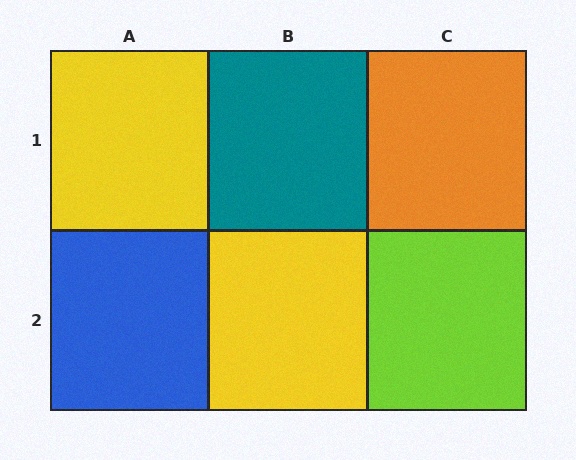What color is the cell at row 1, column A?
Yellow.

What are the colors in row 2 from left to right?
Blue, yellow, lime.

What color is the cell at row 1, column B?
Teal.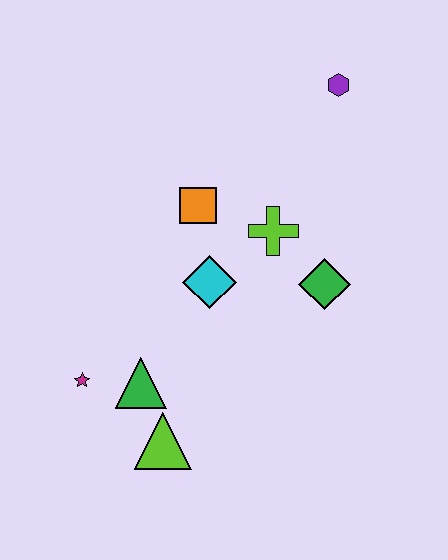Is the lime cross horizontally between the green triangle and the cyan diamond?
No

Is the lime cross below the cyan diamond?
No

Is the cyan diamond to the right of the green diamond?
No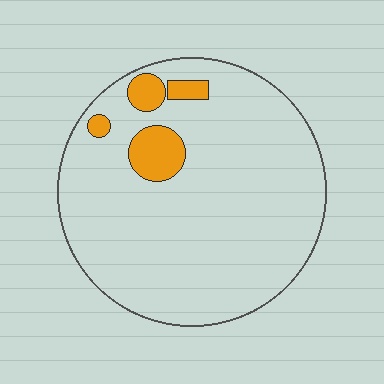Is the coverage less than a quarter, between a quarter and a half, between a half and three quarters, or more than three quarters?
Less than a quarter.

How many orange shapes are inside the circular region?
4.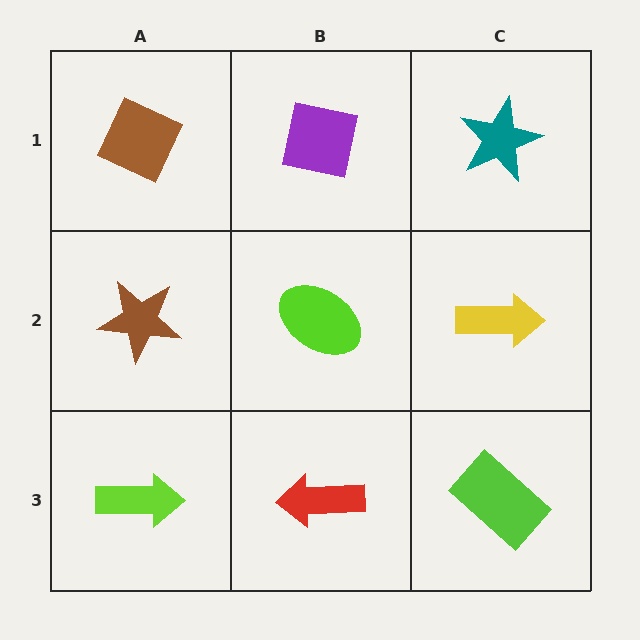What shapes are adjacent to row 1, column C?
A yellow arrow (row 2, column C), a purple square (row 1, column B).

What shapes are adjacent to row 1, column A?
A brown star (row 2, column A), a purple square (row 1, column B).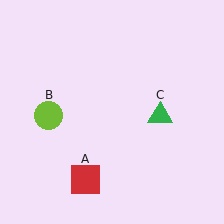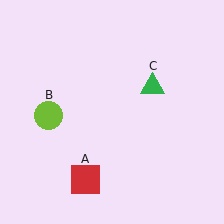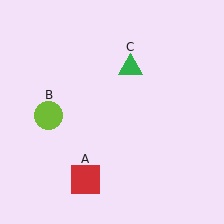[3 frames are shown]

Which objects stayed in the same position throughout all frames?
Red square (object A) and lime circle (object B) remained stationary.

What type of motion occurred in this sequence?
The green triangle (object C) rotated counterclockwise around the center of the scene.